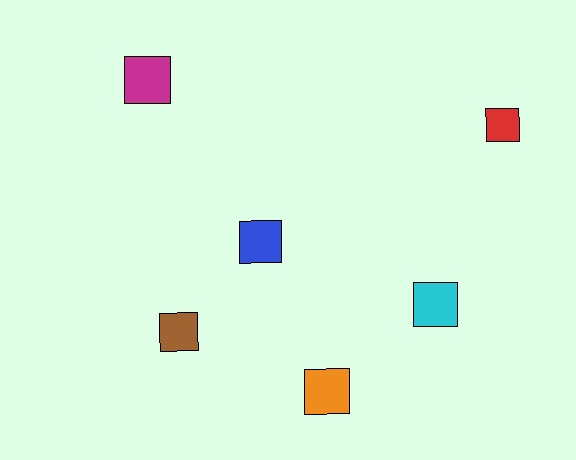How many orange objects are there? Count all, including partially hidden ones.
There is 1 orange object.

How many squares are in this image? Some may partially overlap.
There are 6 squares.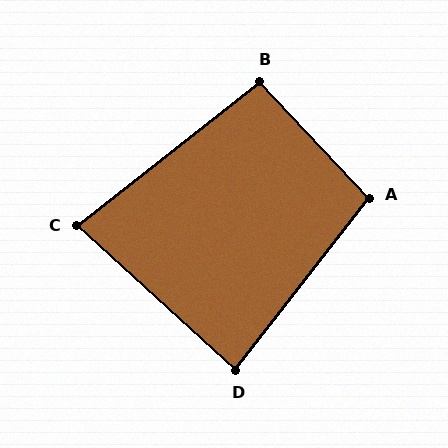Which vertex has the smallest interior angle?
C, at approximately 81 degrees.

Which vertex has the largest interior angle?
A, at approximately 99 degrees.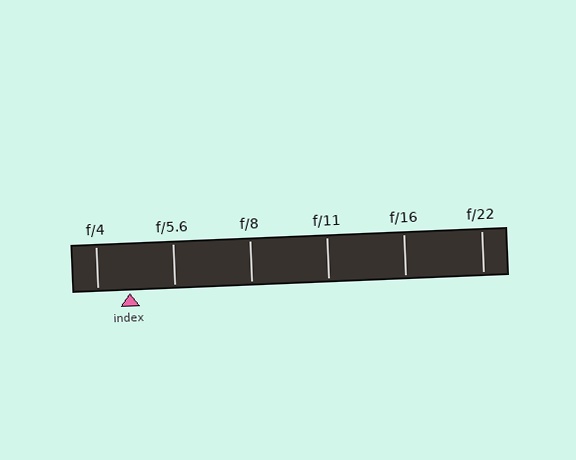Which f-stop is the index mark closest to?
The index mark is closest to f/4.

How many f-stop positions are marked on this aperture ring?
There are 6 f-stop positions marked.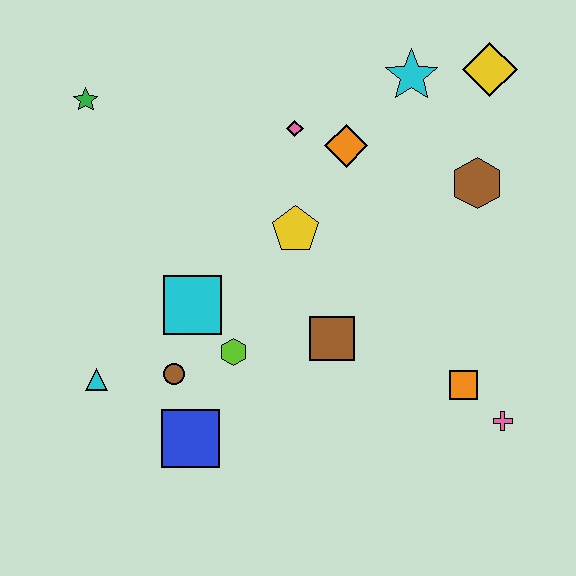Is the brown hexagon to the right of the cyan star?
Yes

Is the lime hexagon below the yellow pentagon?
Yes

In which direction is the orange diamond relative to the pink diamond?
The orange diamond is to the right of the pink diamond.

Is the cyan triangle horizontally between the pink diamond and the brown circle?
No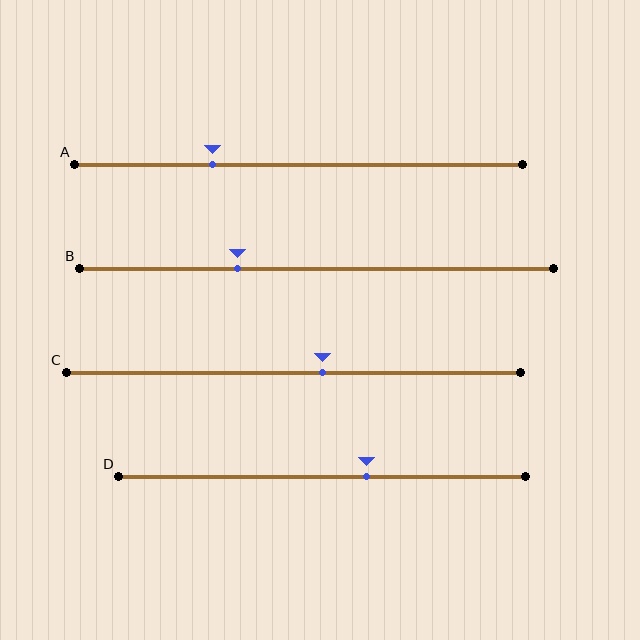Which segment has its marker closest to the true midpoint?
Segment C has its marker closest to the true midpoint.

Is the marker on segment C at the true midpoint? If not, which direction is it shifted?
No, the marker on segment C is shifted to the right by about 6% of the segment length.